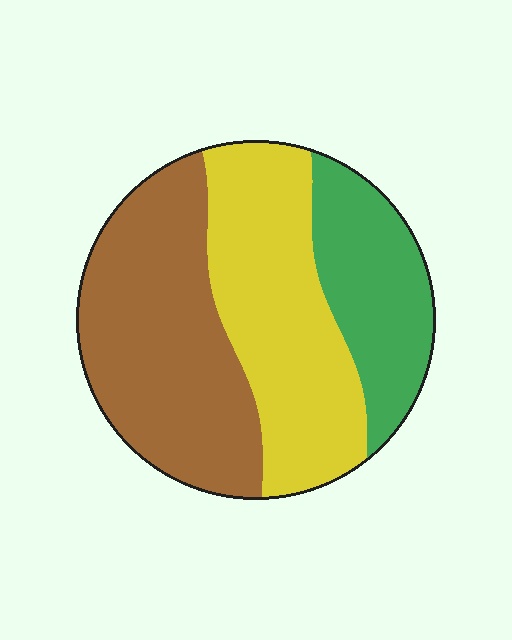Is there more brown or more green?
Brown.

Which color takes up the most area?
Brown, at roughly 40%.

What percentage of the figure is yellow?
Yellow covers about 35% of the figure.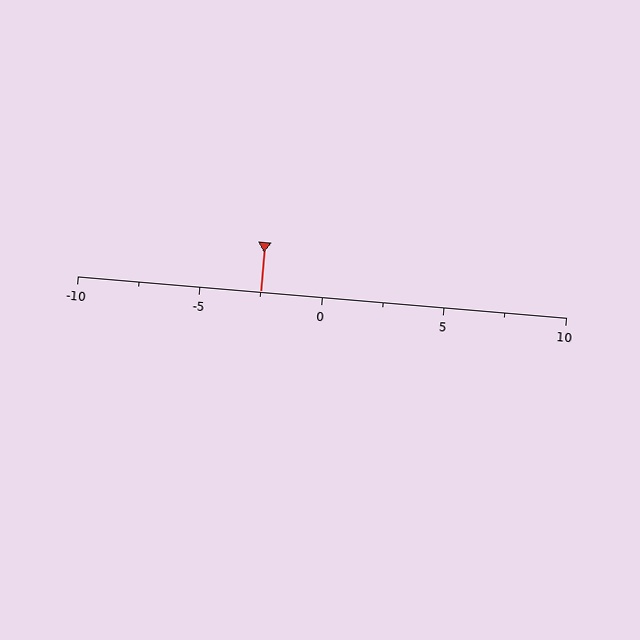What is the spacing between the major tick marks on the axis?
The major ticks are spaced 5 apart.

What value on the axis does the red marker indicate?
The marker indicates approximately -2.5.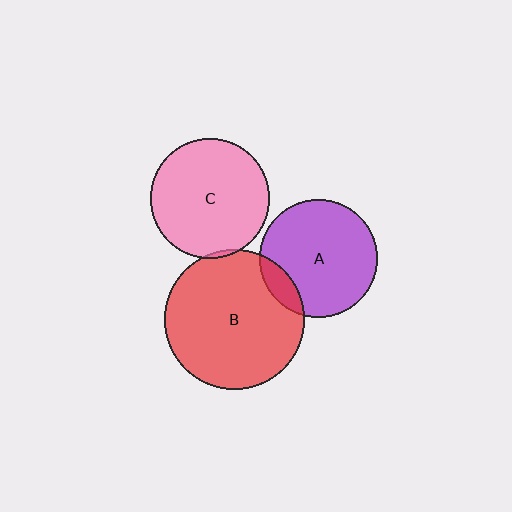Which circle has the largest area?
Circle B (red).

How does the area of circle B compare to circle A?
Approximately 1.4 times.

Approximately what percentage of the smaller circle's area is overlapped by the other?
Approximately 10%.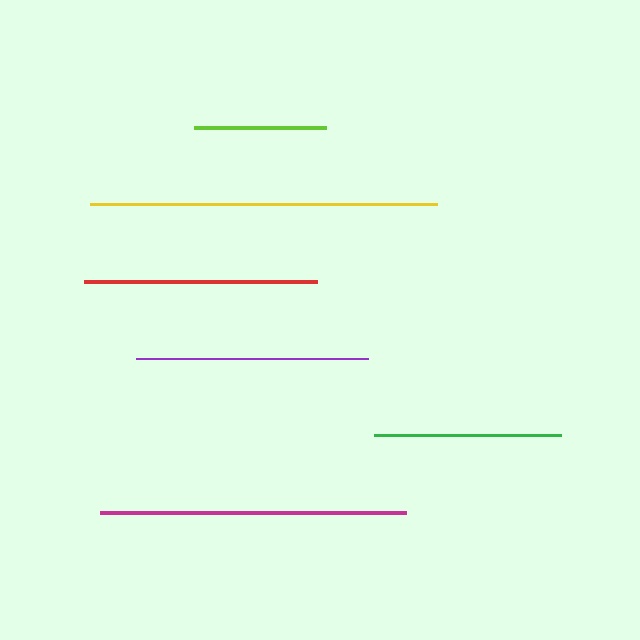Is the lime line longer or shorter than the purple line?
The purple line is longer than the lime line.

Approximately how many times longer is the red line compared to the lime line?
The red line is approximately 1.8 times the length of the lime line.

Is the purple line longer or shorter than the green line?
The purple line is longer than the green line.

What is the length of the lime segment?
The lime segment is approximately 132 pixels long.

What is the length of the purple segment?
The purple segment is approximately 232 pixels long.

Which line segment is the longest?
The yellow line is the longest at approximately 346 pixels.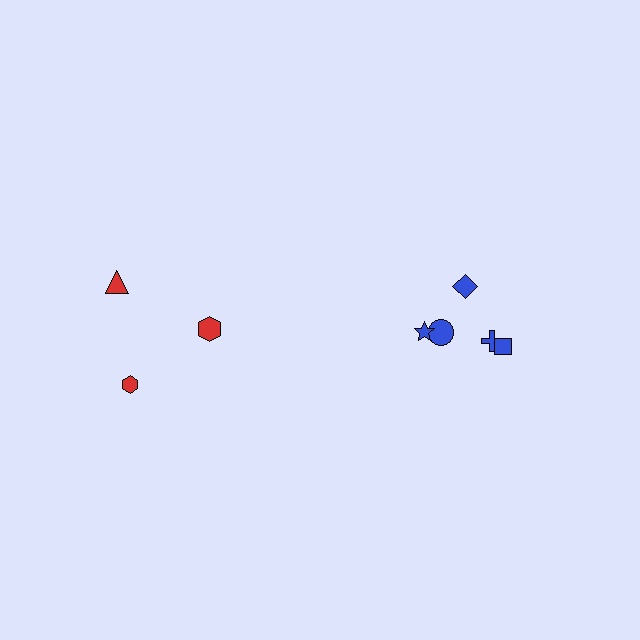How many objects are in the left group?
There are 3 objects.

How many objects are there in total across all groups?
There are 8 objects.